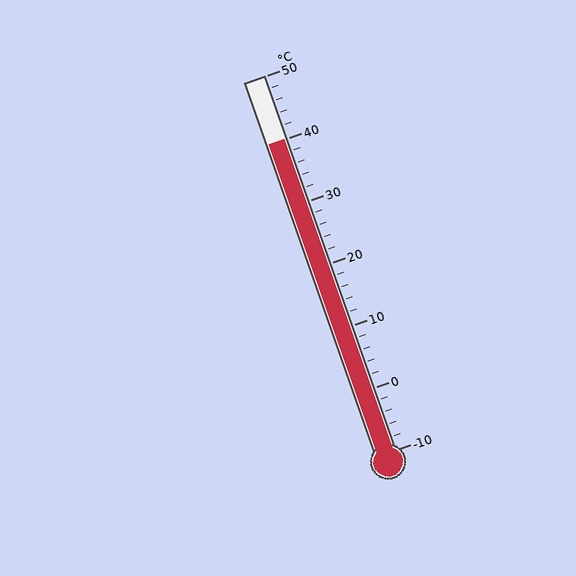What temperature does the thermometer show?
The thermometer shows approximately 40°C.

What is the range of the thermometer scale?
The thermometer scale ranges from -10°C to 50°C.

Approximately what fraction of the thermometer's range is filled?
The thermometer is filled to approximately 85% of its range.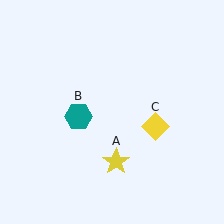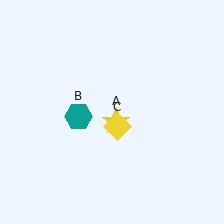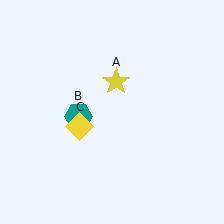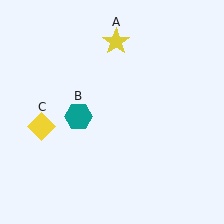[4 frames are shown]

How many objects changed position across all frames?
2 objects changed position: yellow star (object A), yellow diamond (object C).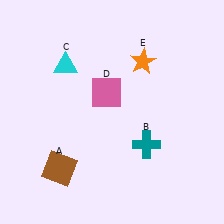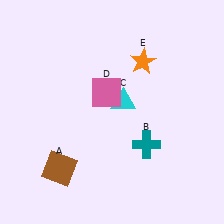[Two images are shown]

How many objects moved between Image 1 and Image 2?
1 object moved between the two images.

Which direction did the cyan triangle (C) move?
The cyan triangle (C) moved right.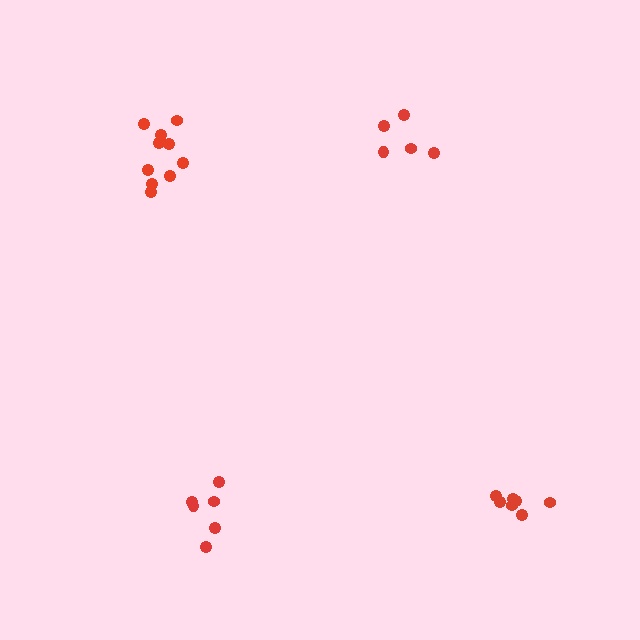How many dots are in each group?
Group 1: 6 dots, Group 2: 10 dots, Group 3: 5 dots, Group 4: 7 dots (28 total).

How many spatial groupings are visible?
There are 4 spatial groupings.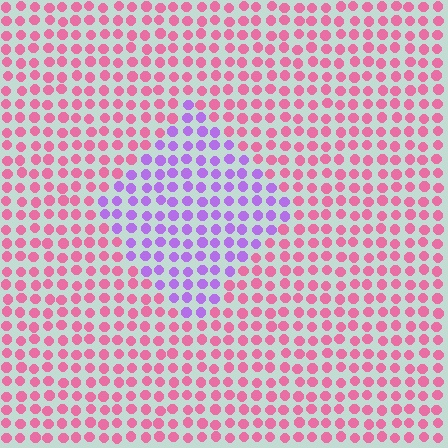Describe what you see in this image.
The image is filled with small pink elements in a uniform arrangement. A diamond-shaped region is visible where the elements are tinted to a slightly different hue, forming a subtle color boundary.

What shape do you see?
I see a diamond.